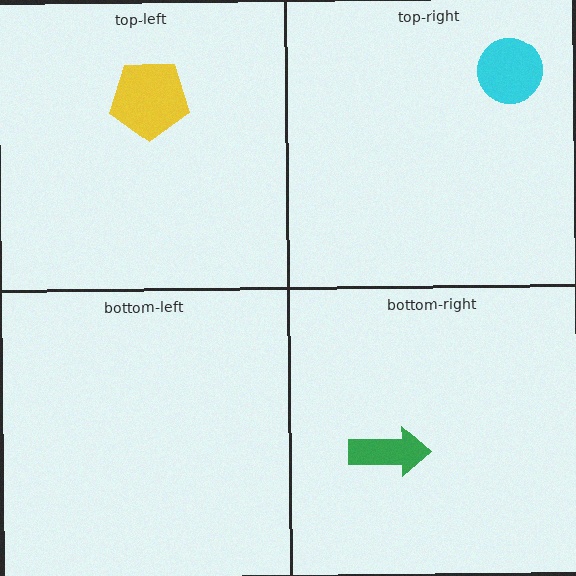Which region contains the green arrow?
The bottom-right region.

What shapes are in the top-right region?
The cyan circle.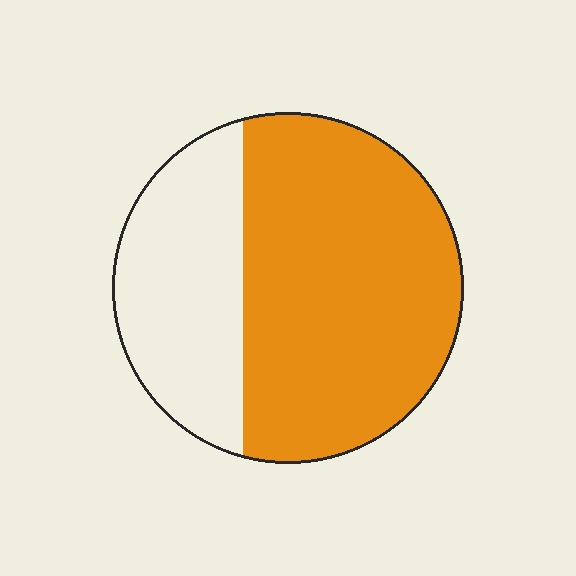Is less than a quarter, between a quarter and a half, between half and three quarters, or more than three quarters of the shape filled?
Between half and three quarters.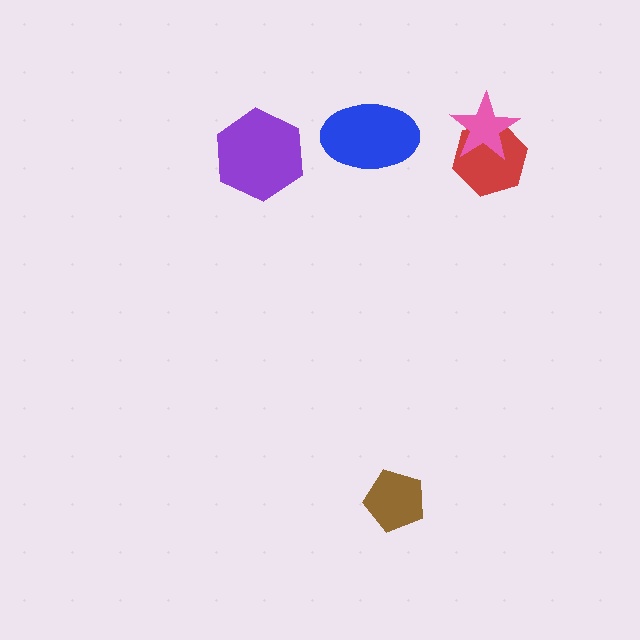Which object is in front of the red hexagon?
The pink star is in front of the red hexagon.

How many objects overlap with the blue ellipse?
0 objects overlap with the blue ellipse.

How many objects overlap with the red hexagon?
1 object overlaps with the red hexagon.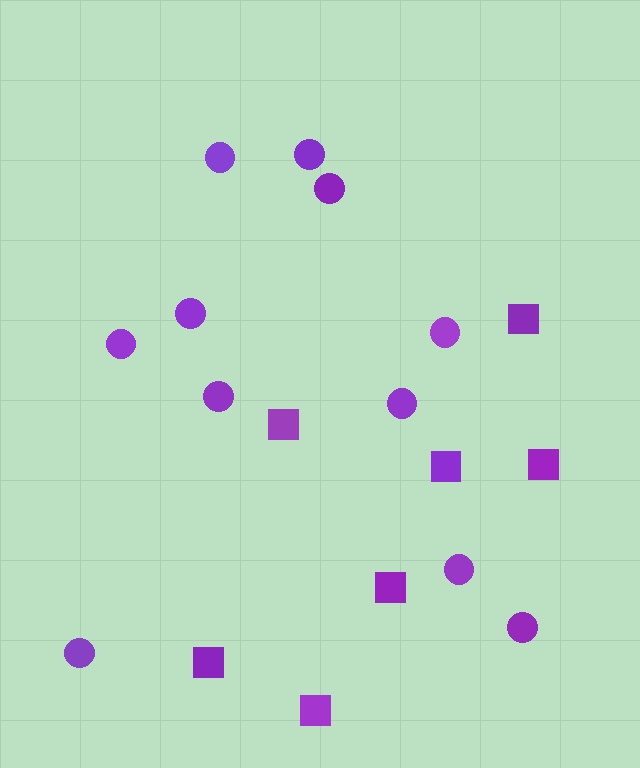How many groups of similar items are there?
There are 2 groups: one group of circles (11) and one group of squares (7).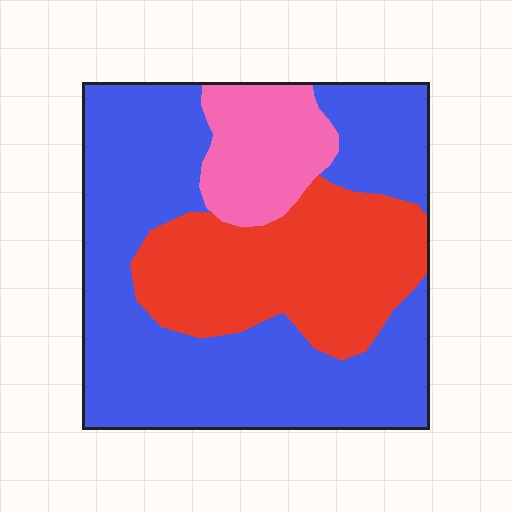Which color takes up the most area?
Blue, at roughly 60%.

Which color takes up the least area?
Pink, at roughly 15%.